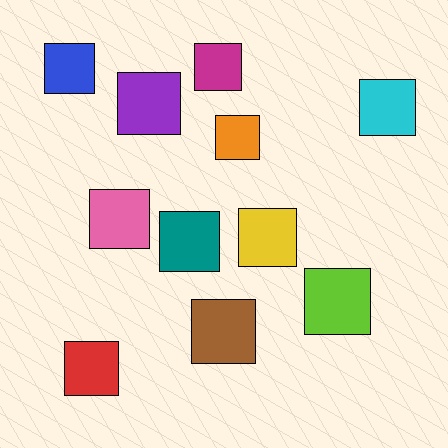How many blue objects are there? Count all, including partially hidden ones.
There is 1 blue object.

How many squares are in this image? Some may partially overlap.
There are 11 squares.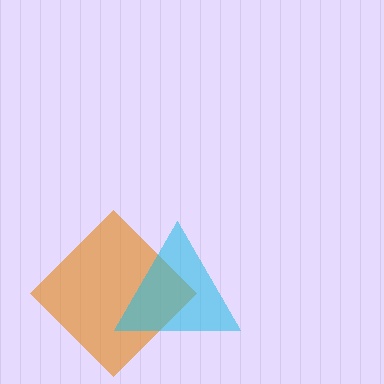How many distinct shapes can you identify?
There are 2 distinct shapes: an orange diamond, a cyan triangle.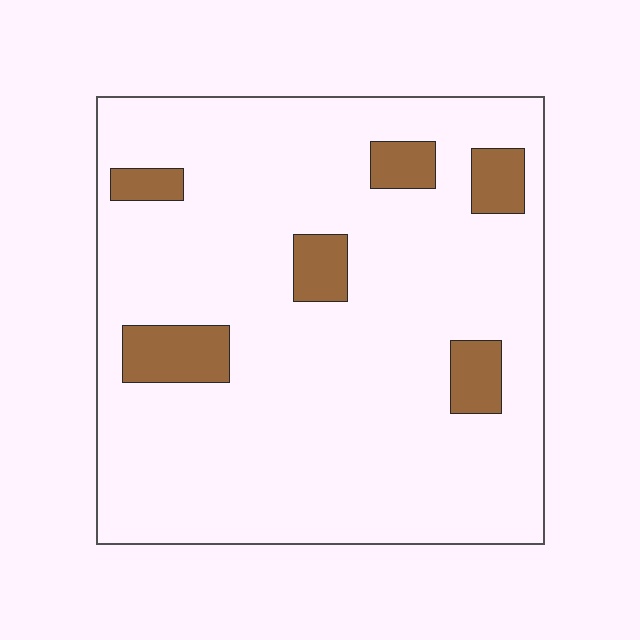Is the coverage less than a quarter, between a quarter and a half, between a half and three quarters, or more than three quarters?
Less than a quarter.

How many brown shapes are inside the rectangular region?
6.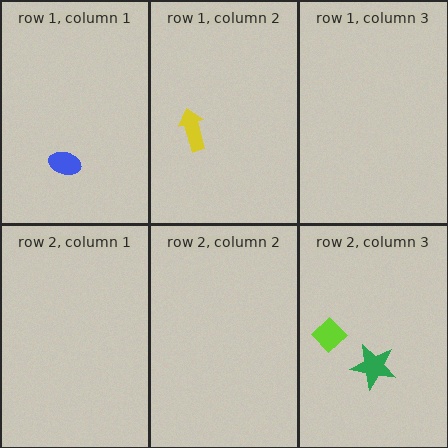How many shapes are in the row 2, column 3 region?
2.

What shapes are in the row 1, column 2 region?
The yellow arrow.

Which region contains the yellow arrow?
The row 1, column 2 region.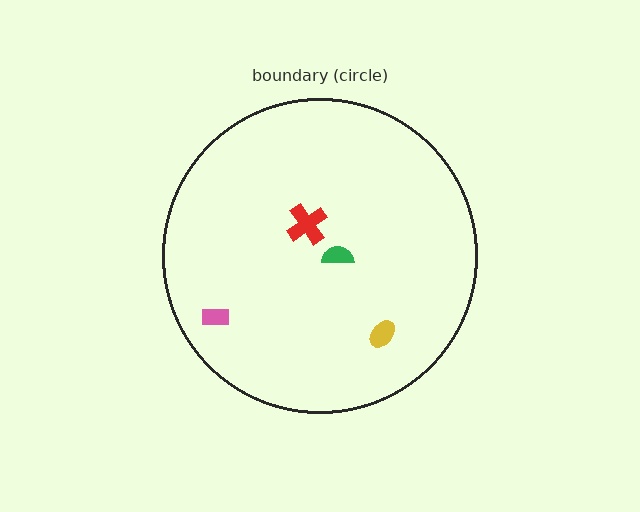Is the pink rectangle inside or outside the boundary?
Inside.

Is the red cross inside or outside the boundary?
Inside.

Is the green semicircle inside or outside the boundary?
Inside.